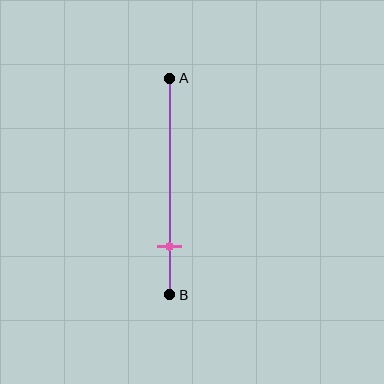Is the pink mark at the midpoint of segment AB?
No, the mark is at about 80% from A, not at the 50% midpoint.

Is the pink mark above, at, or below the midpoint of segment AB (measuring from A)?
The pink mark is below the midpoint of segment AB.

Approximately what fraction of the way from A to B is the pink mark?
The pink mark is approximately 80% of the way from A to B.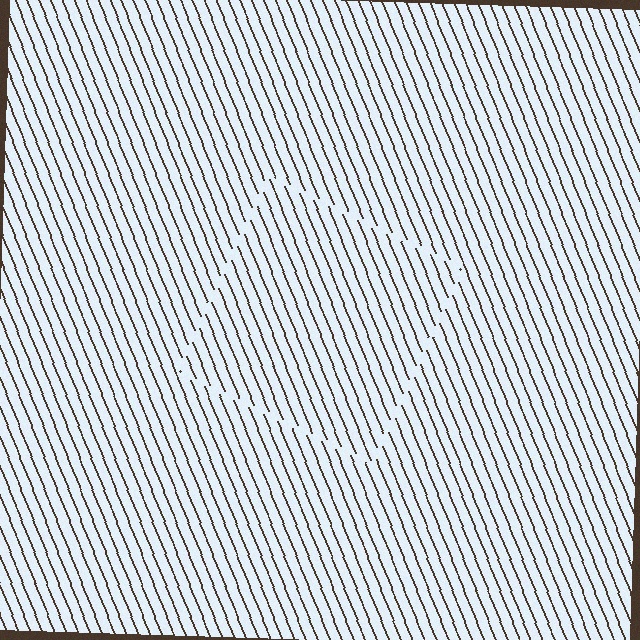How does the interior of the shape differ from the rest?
The interior of the shape contains the same grating, shifted by half a period — the contour is defined by the phase discontinuity where line-ends from the inner and outer gratings abut.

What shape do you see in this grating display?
An illusory square. The interior of the shape contains the same grating, shifted by half a period — the contour is defined by the phase discontinuity where line-ends from the inner and outer gratings abut.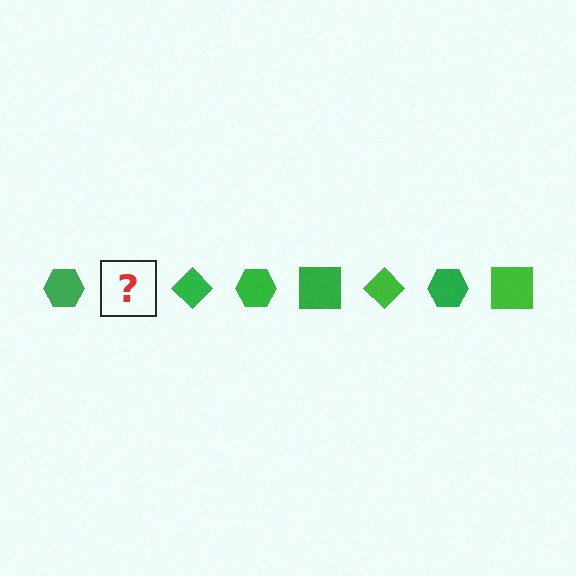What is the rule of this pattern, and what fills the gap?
The rule is that the pattern cycles through hexagon, square, diamond shapes in green. The gap should be filled with a green square.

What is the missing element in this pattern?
The missing element is a green square.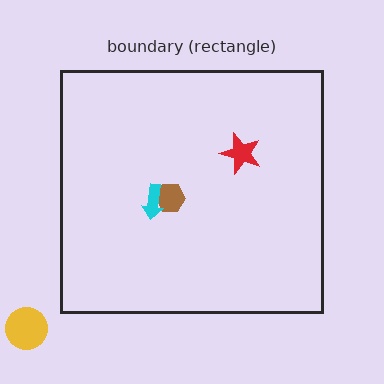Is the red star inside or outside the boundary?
Inside.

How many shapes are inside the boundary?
3 inside, 1 outside.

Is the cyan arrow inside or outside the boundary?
Inside.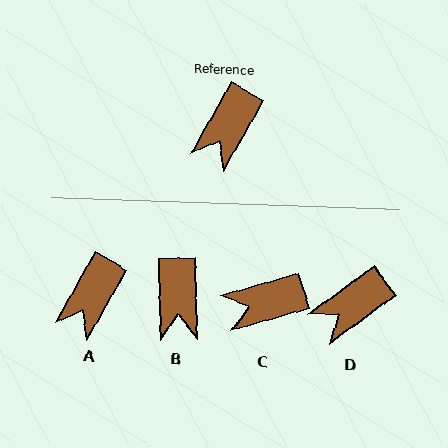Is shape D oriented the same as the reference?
No, it is off by about 24 degrees.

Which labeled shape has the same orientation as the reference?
A.